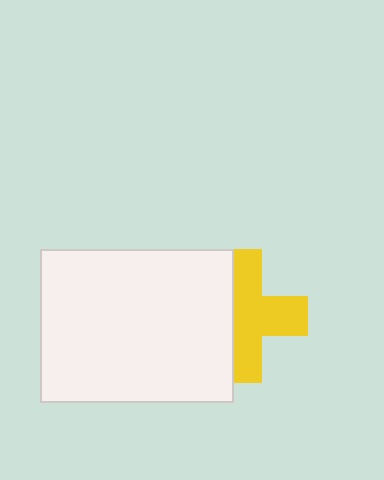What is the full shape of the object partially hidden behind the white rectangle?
The partially hidden object is a yellow cross.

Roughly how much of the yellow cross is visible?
About half of it is visible (roughly 62%).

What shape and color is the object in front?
The object in front is a white rectangle.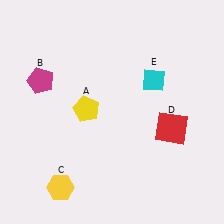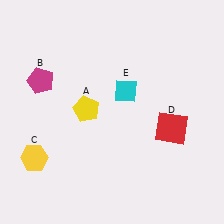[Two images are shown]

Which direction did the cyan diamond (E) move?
The cyan diamond (E) moved left.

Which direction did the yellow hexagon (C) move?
The yellow hexagon (C) moved up.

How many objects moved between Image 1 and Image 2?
2 objects moved between the two images.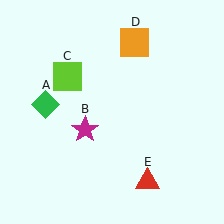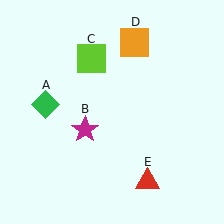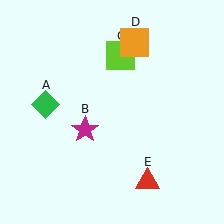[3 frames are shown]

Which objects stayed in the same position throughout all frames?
Green diamond (object A) and magenta star (object B) and orange square (object D) and red triangle (object E) remained stationary.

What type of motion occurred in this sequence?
The lime square (object C) rotated clockwise around the center of the scene.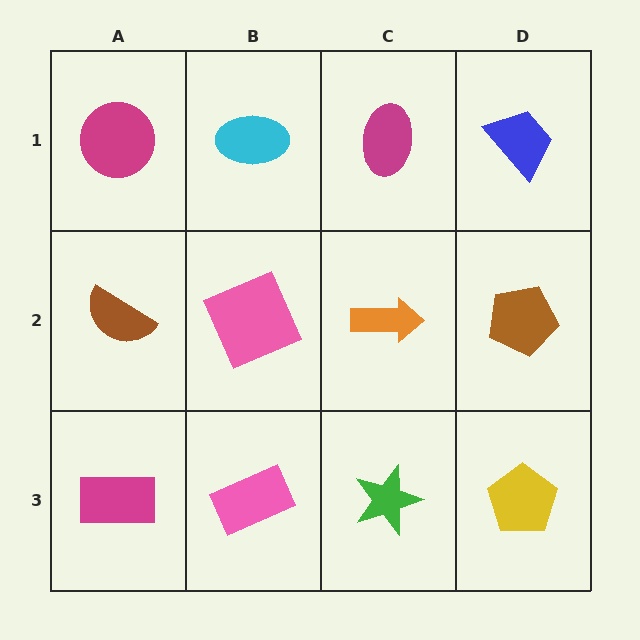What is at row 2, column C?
An orange arrow.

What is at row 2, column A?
A brown semicircle.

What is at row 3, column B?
A pink rectangle.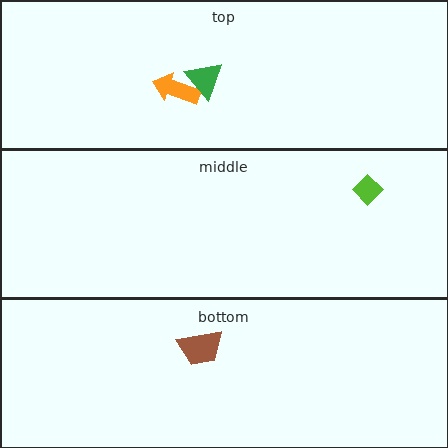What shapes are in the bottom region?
The brown trapezoid.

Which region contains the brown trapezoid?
The bottom region.